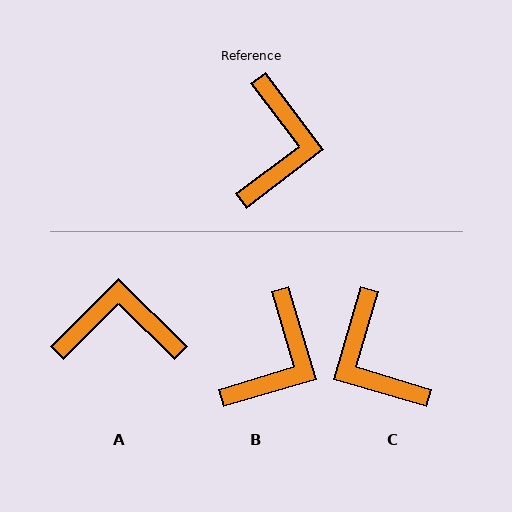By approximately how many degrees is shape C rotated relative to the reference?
Approximately 144 degrees clockwise.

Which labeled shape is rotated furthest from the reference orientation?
C, about 144 degrees away.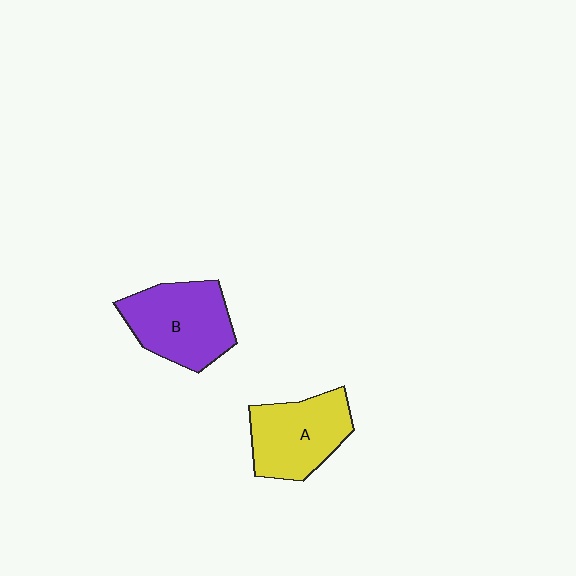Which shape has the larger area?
Shape B (purple).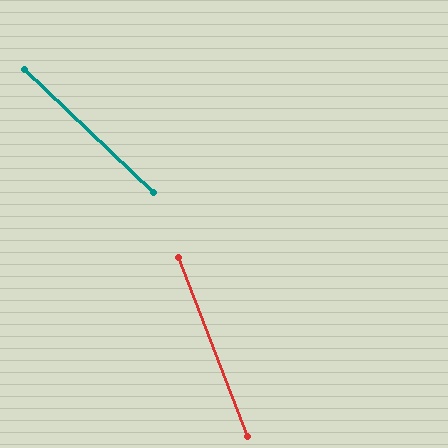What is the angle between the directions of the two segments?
Approximately 25 degrees.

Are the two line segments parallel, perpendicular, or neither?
Neither parallel nor perpendicular — they differ by about 25°.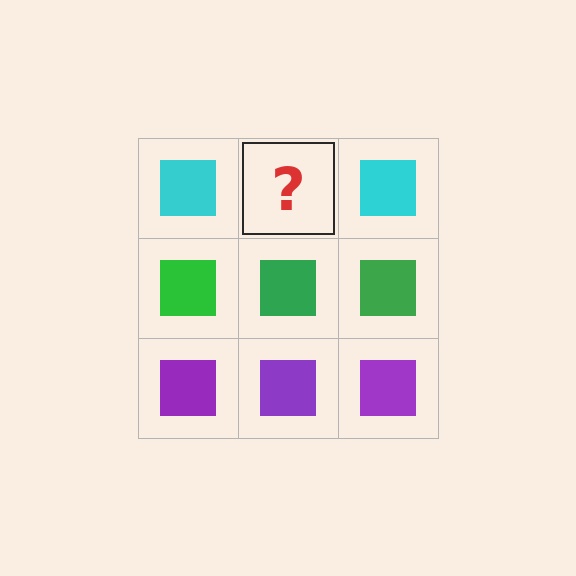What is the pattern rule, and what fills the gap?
The rule is that each row has a consistent color. The gap should be filled with a cyan square.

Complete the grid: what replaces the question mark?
The question mark should be replaced with a cyan square.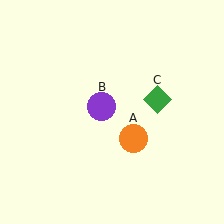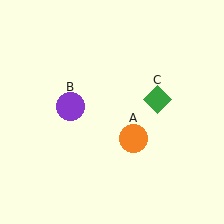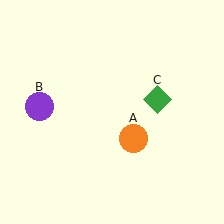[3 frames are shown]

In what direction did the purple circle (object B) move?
The purple circle (object B) moved left.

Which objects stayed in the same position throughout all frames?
Orange circle (object A) and green diamond (object C) remained stationary.